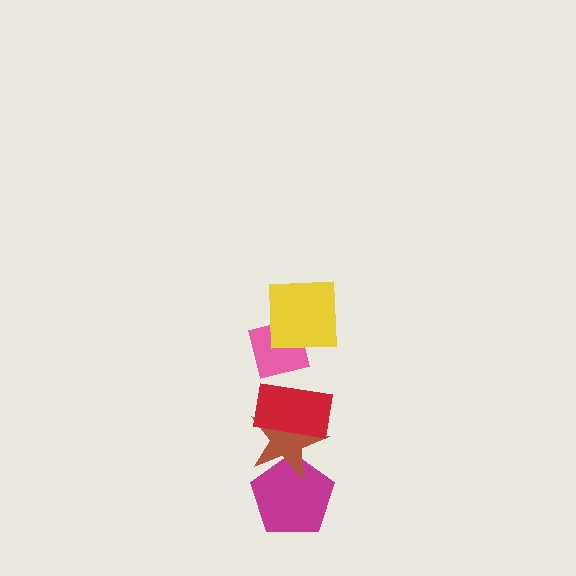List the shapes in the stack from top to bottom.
From top to bottom: the yellow square, the pink square, the red rectangle, the brown star, the magenta pentagon.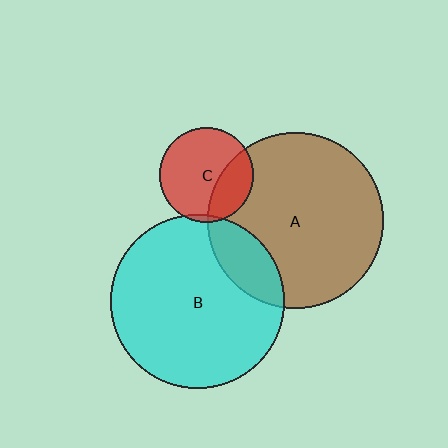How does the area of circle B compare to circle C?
Approximately 3.4 times.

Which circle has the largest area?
Circle A (brown).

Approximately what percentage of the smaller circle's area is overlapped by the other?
Approximately 15%.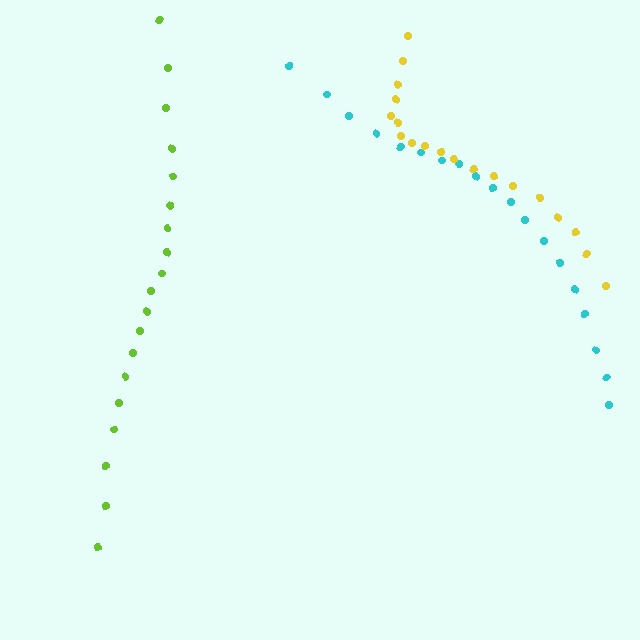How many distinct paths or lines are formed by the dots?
There are 3 distinct paths.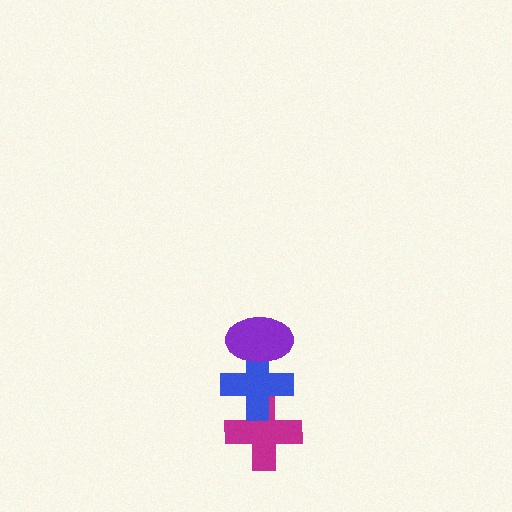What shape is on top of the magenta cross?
The blue cross is on top of the magenta cross.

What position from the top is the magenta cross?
The magenta cross is 3rd from the top.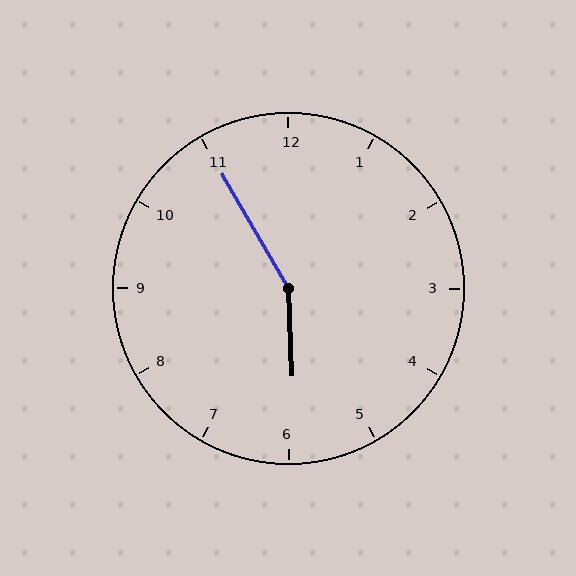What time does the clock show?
5:55.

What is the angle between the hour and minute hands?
Approximately 152 degrees.